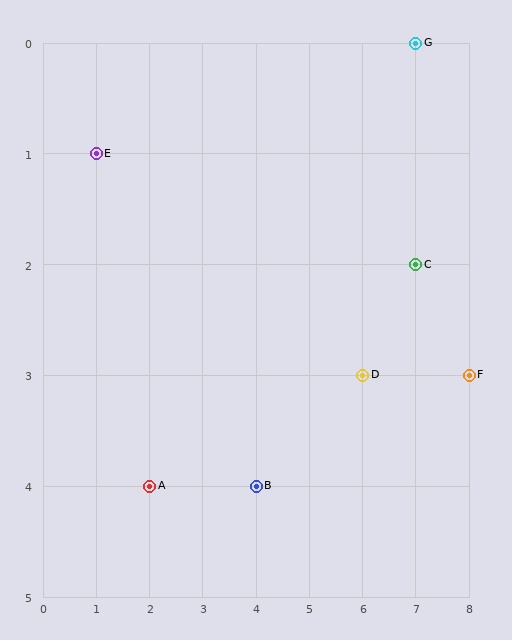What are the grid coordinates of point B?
Point B is at grid coordinates (4, 4).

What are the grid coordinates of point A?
Point A is at grid coordinates (2, 4).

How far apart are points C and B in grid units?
Points C and B are 3 columns and 2 rows apart (about 3.6 grid units diagonally).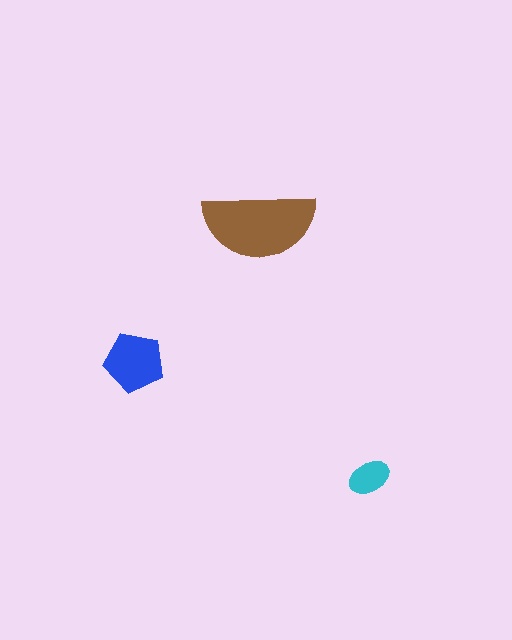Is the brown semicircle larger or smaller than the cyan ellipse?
Larger.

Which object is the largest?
The brown semicircle.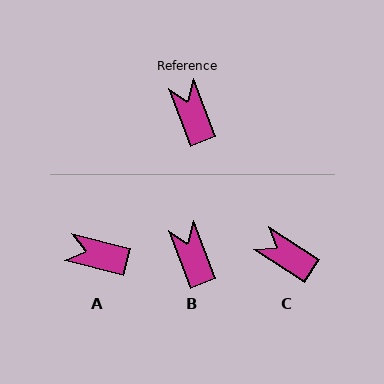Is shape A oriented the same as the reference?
No, it is off by about 54 degrees.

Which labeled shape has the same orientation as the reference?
B.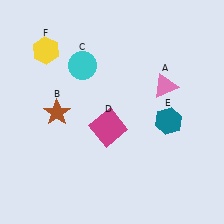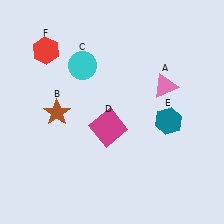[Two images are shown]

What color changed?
The hexagon (F) changed from yellow in Image 1 to red in Image 2.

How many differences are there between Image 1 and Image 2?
There is 1 difference between the two images.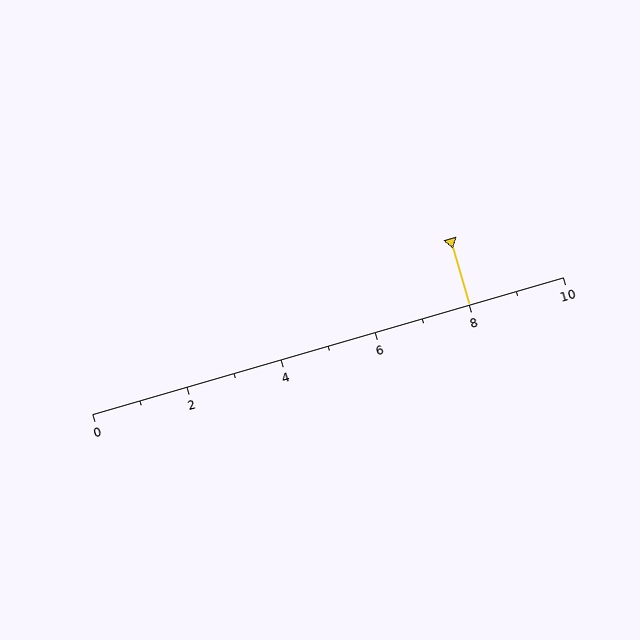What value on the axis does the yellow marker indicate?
The marker indicates approximately 8.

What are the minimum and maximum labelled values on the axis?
The axis runs from 0 to 10.